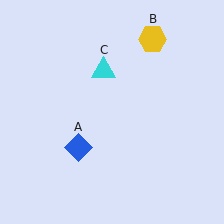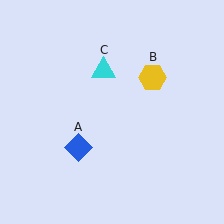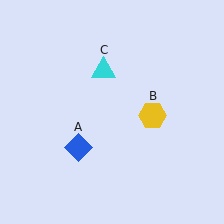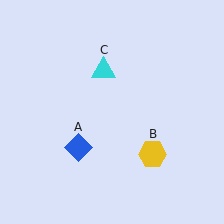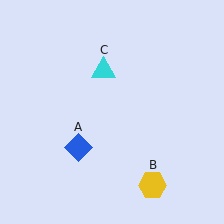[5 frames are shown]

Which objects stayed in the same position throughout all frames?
Blue diamond (object A) and cyan triangle (object C) remained stationary.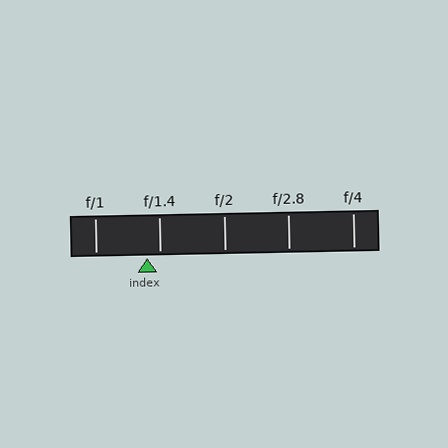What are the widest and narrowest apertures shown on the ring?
The widest aperture shown is f/1 and the narrowest is f/4.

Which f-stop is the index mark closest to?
The index mark is closest to f/1.4.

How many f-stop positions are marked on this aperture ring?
There are 5 f-stop positions marked.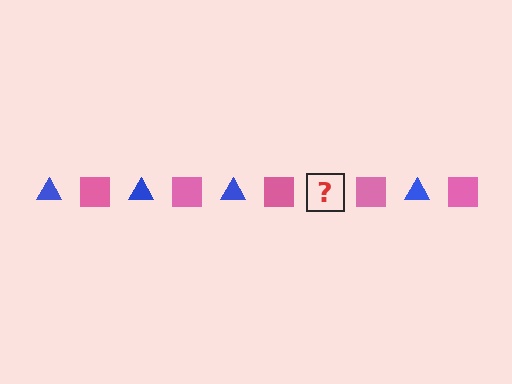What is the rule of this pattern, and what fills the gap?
The rule is that the pattern alternates between blue triangle and pink square. The gap should be filled with a blue triangle.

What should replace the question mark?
The question mark should be replaced with a blue triangle.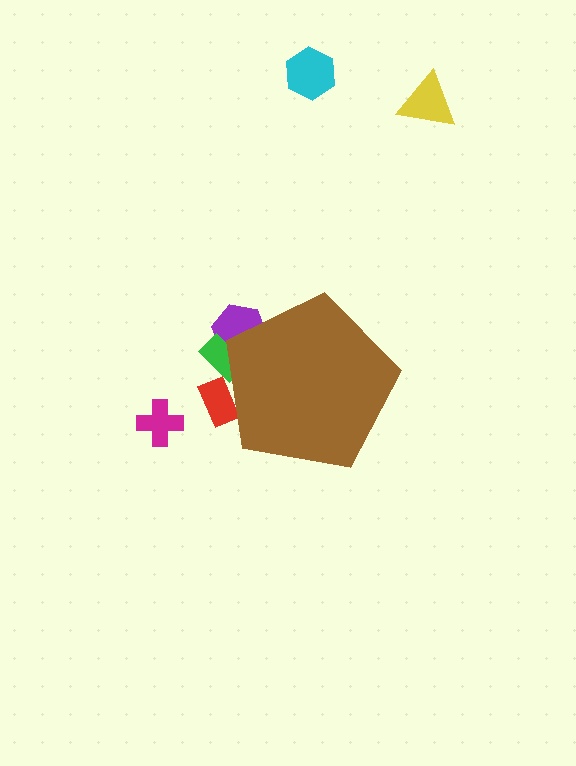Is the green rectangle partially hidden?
Yes, the green rectangle is partially hidden behind the brown pentagon.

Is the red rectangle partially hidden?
Yes, the red rectangle is partially hidden behind the brown pentagon.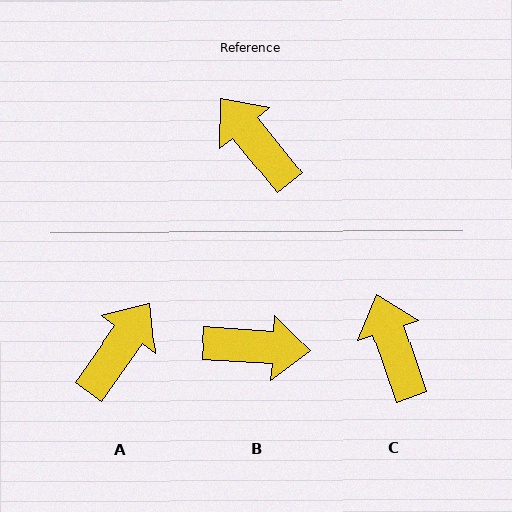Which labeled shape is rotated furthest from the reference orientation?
B, about 133 degrees away.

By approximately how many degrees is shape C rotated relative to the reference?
Approximately 21 degrees clockwise.